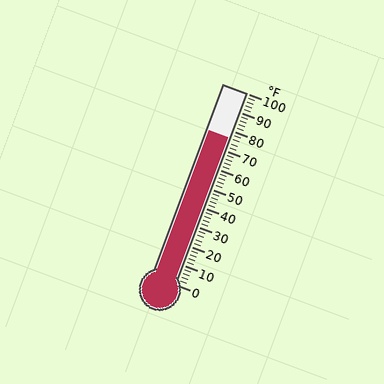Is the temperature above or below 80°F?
The temperature is below 80°F.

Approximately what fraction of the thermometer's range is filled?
The thermometer is filled to approximately 75% of its range.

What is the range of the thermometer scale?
The thermometer scale ranges from 0°F to 100°F.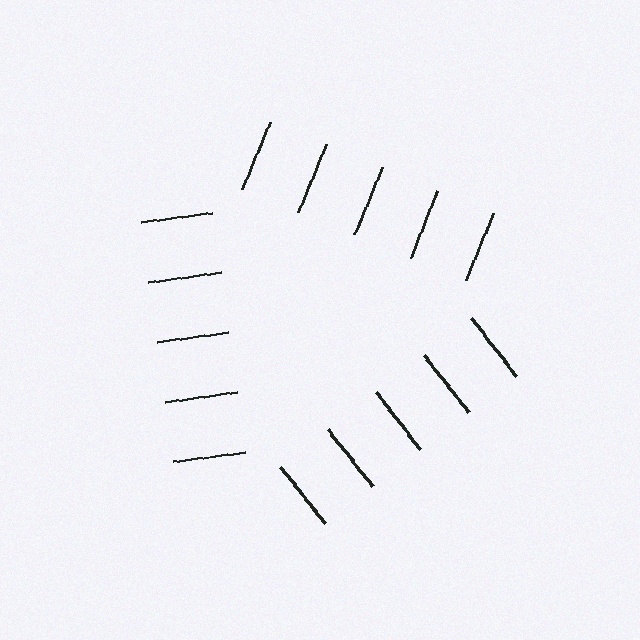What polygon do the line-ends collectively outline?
An illusory triangle — the line segments terminate on its edges but no continuous stroke is drawn.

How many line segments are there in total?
15 — 5 along each of the 3 edges.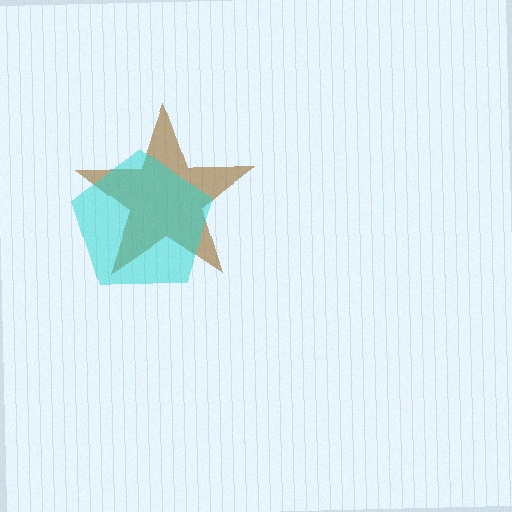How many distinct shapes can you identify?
There are 2 distinct shapes: a brown star, a cyan pentagon.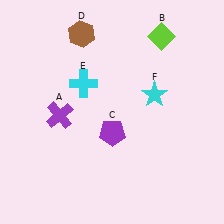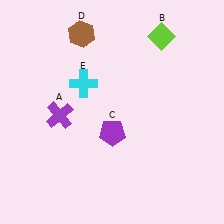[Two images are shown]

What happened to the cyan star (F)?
The cyan star (F) was removed in Image 2. It was in the top-right area of Image 1.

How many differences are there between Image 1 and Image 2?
There is 1 difference between the two images.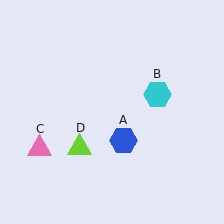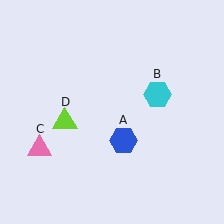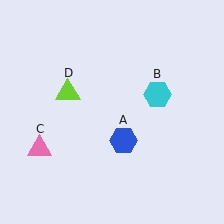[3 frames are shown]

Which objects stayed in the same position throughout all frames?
Blue hexagon (object A) and cyan hexagon (object B) and pink triangle (object C) remained stationary.